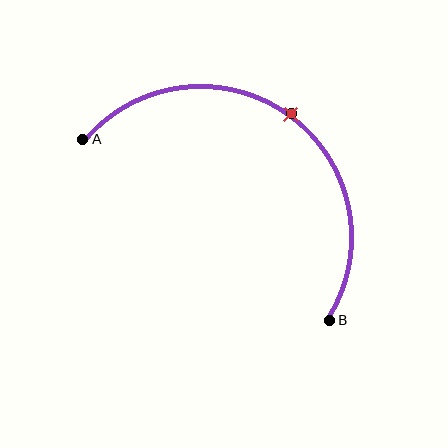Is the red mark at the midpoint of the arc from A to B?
Yes. The red mark lies on the arc at equal arc-length from both A and B — it is the arc midpoint.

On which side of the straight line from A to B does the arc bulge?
The arc bulges above and to the right of the straight line connecting A and B.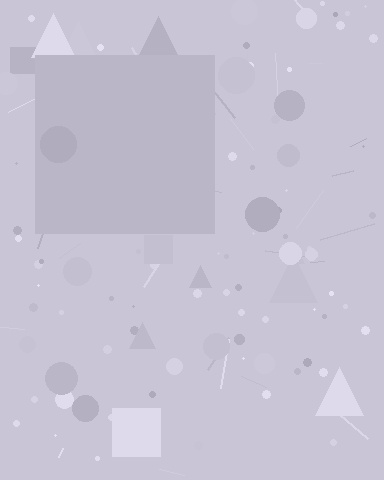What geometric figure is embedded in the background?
A square is embedded in the background.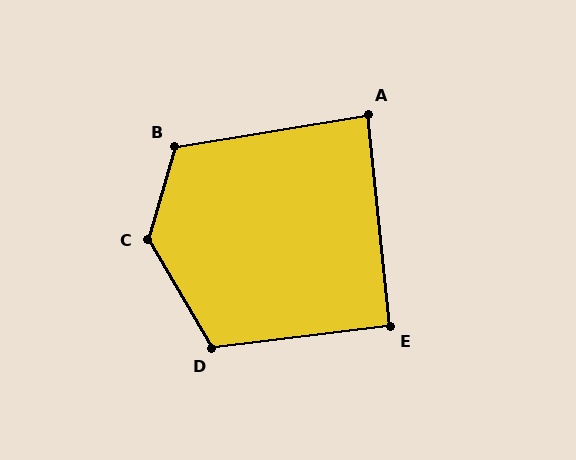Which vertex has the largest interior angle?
C, at approximately 133 degrees.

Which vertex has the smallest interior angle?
A, at approximately 87 degrees.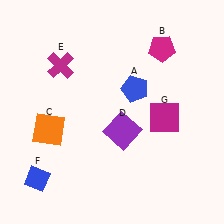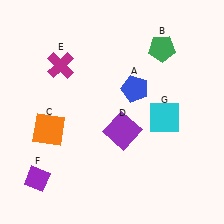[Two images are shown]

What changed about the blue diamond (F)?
In Image 1, F is blue. In Image 2, it changed to purple.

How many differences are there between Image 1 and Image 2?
There are 3 differences between the two images.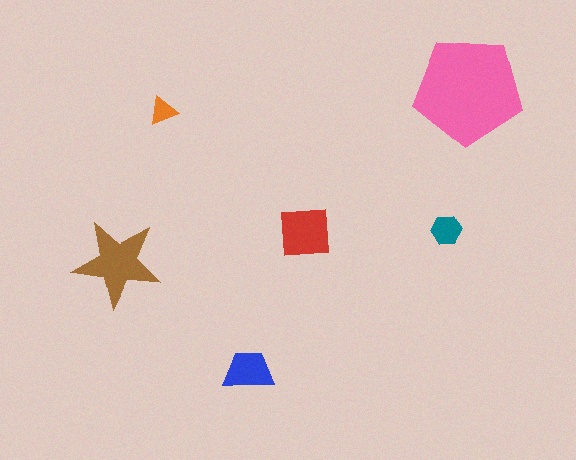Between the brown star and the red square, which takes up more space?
The brown star.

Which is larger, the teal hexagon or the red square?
The red square.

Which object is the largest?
The pink pentagon.